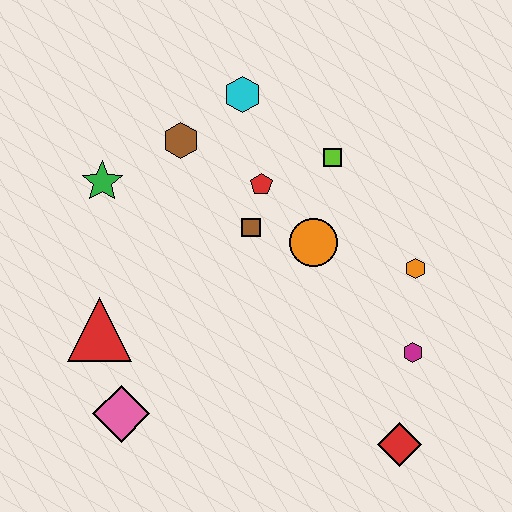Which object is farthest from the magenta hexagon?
The green star is farthest from the magenta hexagon.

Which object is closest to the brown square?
The red pentagon is closest to the brown square.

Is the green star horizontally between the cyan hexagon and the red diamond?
No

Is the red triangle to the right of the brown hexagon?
No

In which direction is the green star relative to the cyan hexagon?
The green star is to the left of the cyan hexagon.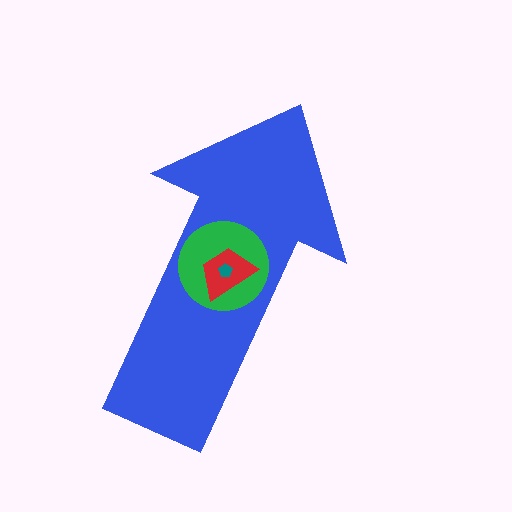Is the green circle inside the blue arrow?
Yes.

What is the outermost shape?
The blue arrow.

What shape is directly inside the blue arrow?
The green circle.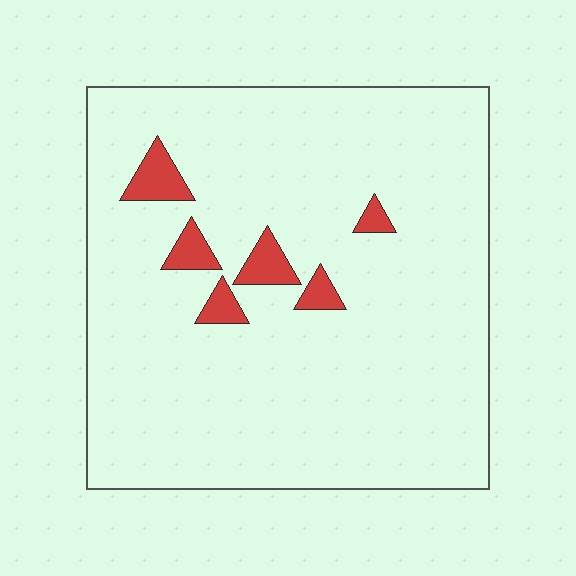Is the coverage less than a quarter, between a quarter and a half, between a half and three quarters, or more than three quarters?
Less than a quarter.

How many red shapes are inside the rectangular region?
6.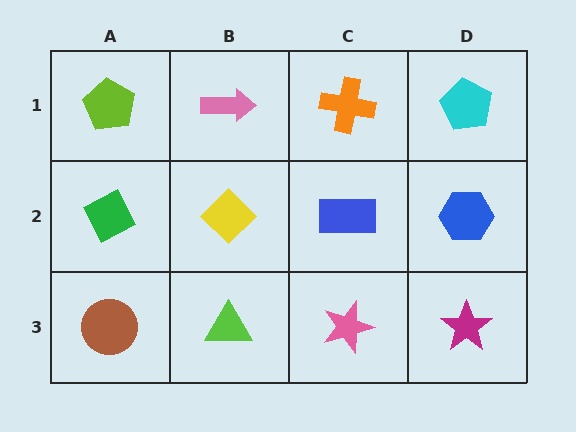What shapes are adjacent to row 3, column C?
A blue rectangle (row 2, column C), a lime triangle (row 3, column B), a magenta star (row 3, column D).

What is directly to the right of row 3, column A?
A lime triangle.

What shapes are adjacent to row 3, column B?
A yellow diamond (row 2, column B), a brown circle (row 3, column A), a pink star (row 3, column C).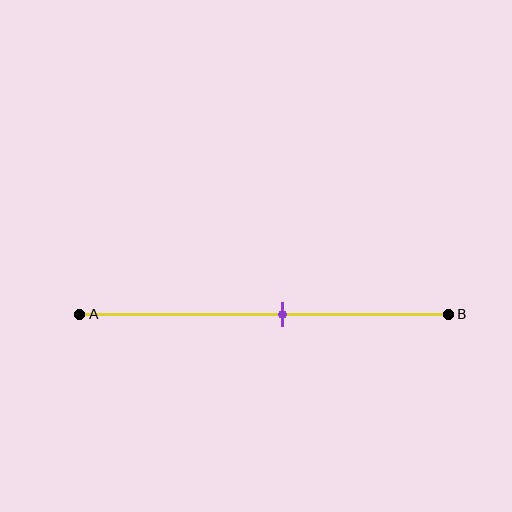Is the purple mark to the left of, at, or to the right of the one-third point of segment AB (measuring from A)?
The purple mark is to the right of the one-third point of segment AB.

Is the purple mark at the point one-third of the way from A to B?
No, the mark is at about 55% from A, not at the 33% one-third point.